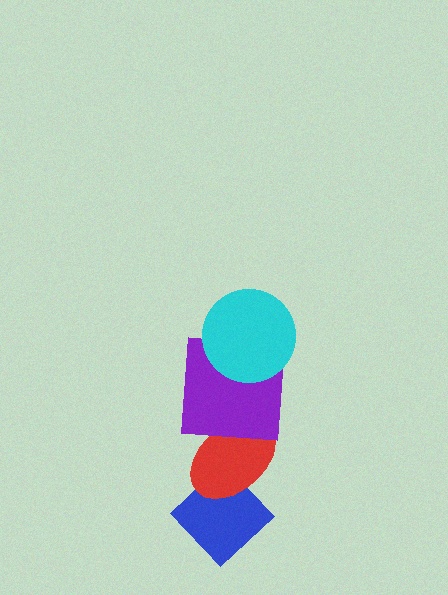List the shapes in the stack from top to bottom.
From top to bottom: the cyan circle, the purple square, the red ellipse, the blue diamond.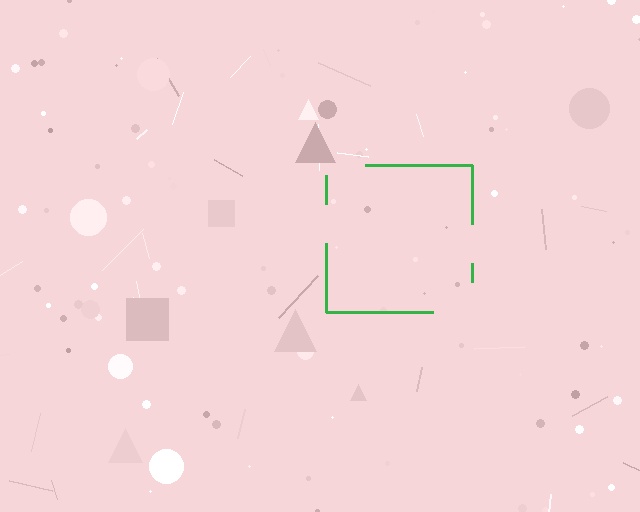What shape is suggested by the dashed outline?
The dashed outline suggests a square.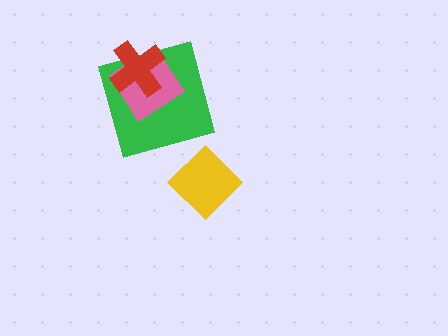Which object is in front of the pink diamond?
The red cross is in front of the pink diamond.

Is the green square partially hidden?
Yes, it is partially covered by another shape.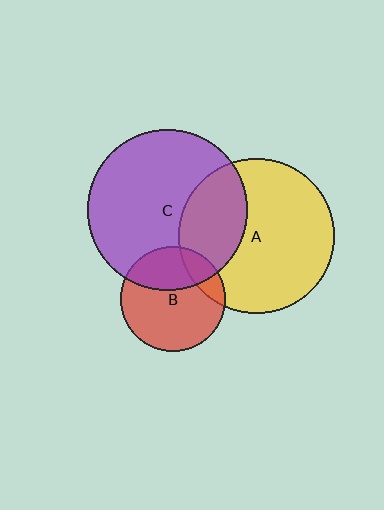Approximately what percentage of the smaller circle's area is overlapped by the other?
Approximately 15%.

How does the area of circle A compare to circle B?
Approximately 2.2 times.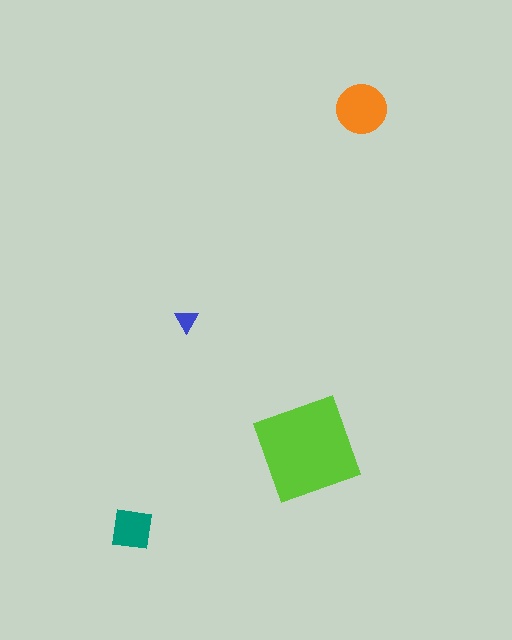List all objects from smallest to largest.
The blue triangle, the teal square, the orange circle, the lime square.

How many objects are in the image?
There are 4 objects in the image.